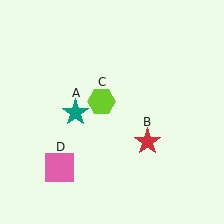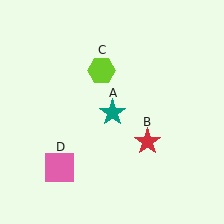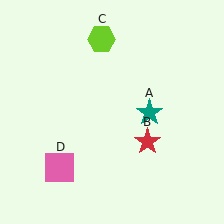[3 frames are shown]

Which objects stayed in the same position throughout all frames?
Red star (object B) and pink square (object D) remained stationary.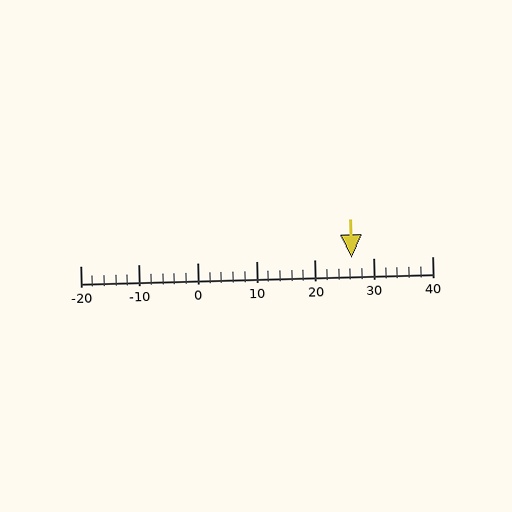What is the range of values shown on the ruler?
The ruler shows values from -20 to 40.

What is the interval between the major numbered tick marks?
The major tick marks are spaced 10 units apart.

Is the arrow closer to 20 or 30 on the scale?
The arrow is closer to 30.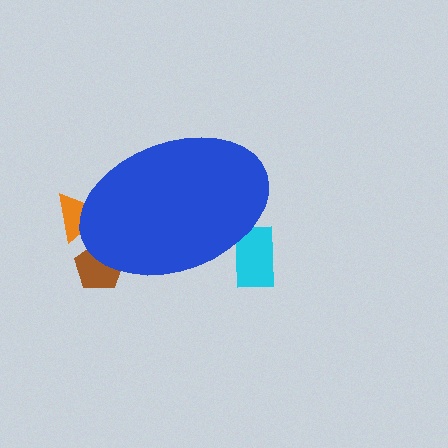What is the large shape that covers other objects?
A blue ellipse.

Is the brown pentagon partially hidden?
Yes, the brown pentagon is partially hidden behind the blue ellipse.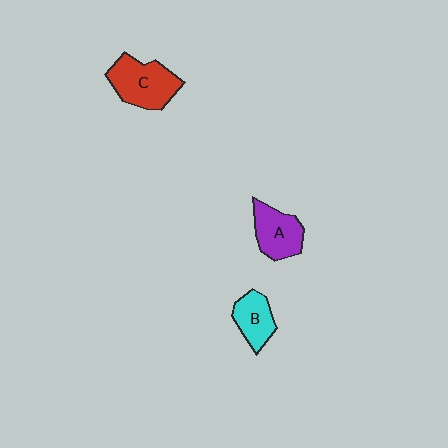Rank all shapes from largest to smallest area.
From largest to smallest: C (red), A (purple), B (cyan).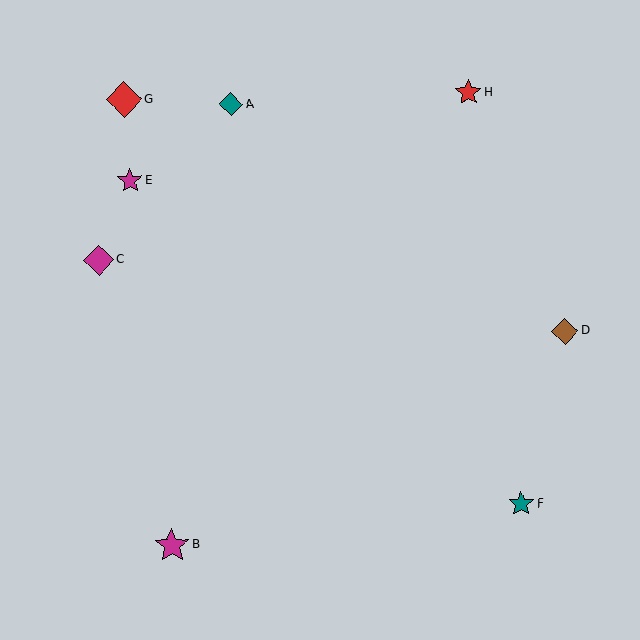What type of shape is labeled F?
Shape F is a teal star.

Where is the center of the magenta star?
The center of the magenta star is at (172, 545).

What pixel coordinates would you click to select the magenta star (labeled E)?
Click at (130, 181) to select the magenta star E.